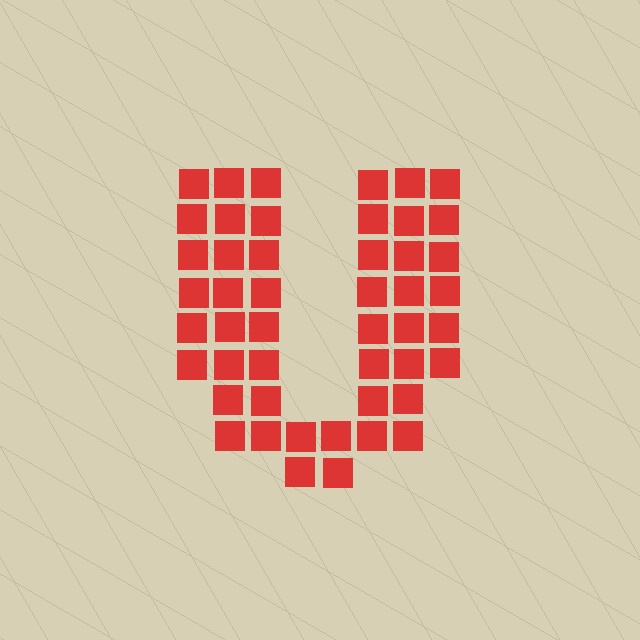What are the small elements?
The small elements are squares.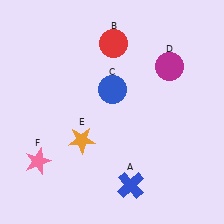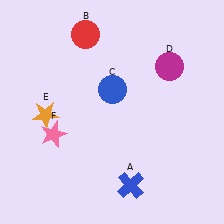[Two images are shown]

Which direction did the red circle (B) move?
The red circle (B) moved left.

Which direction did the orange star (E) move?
The orange star (E) moved left.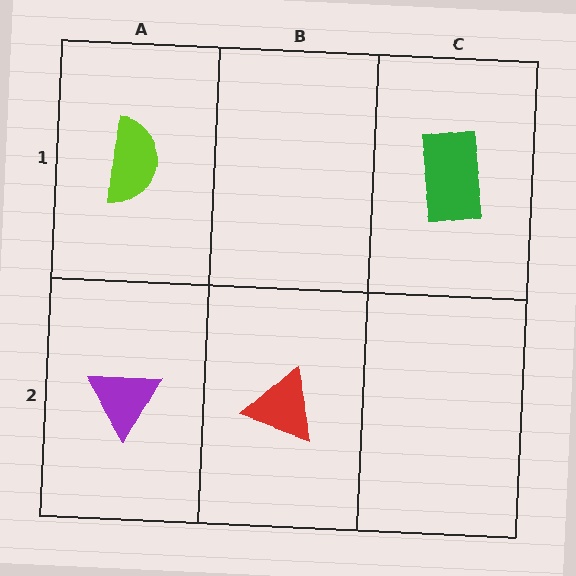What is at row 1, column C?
A green rectangle.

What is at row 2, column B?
A red triangle.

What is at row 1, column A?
A lime semicircle.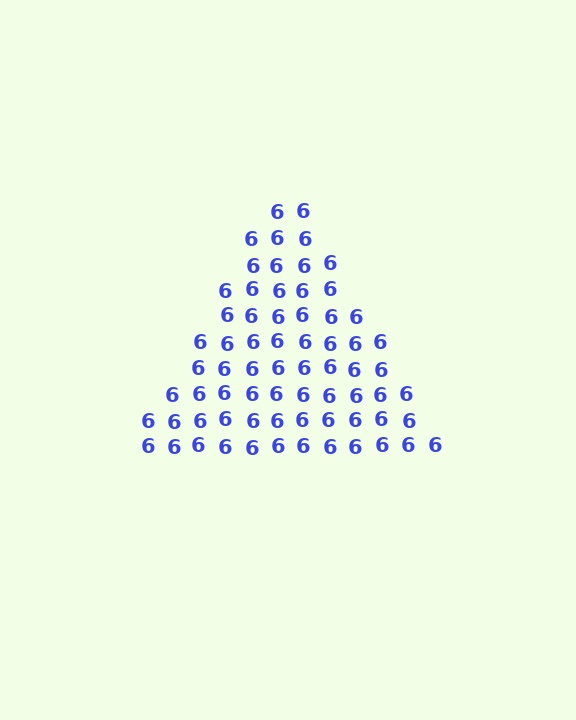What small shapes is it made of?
It is made of small digit 6's.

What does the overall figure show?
The overall figure shows a triangle.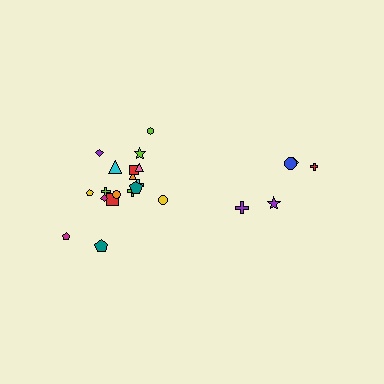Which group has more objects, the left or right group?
The left group.